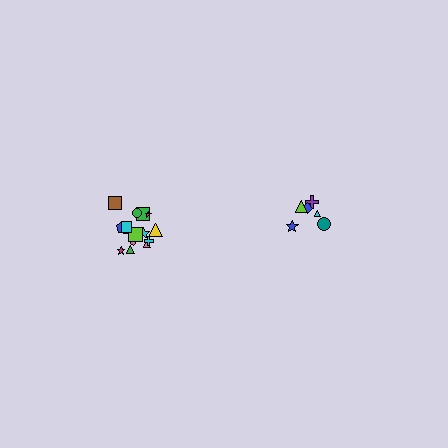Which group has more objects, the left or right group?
The left group.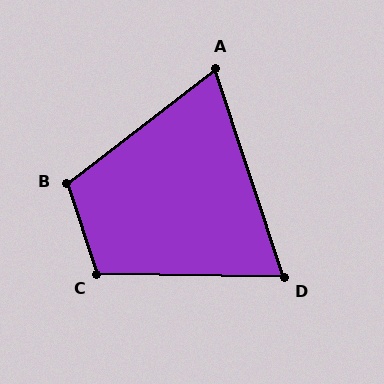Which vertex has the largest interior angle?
C, at approximately 109 degrees.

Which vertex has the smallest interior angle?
A, at approximately 71 degrees.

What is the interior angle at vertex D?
Approximately 71 degrees (acute).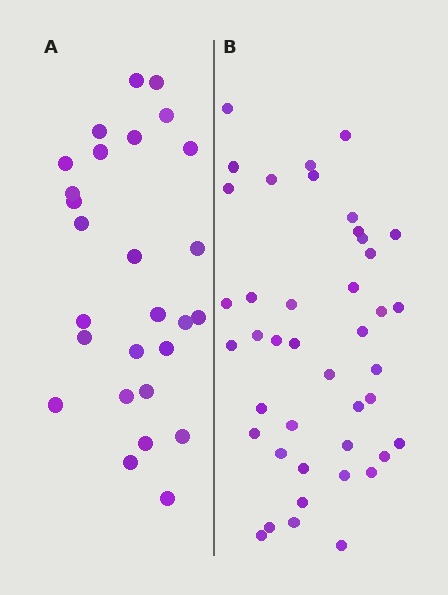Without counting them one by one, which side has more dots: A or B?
Region B (the right region) has more dots.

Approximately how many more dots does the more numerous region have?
Region B has approximately 15 more dots than region A.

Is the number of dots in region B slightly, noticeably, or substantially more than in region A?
Region B has substantially more. The ratio is roughly 1.6 to 1.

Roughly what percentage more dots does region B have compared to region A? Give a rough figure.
About 55% more.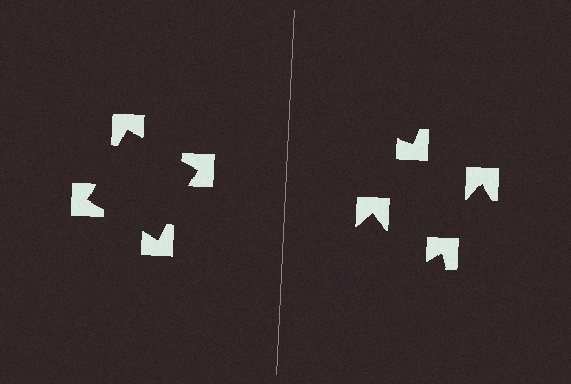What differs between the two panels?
The notched squares are positioned identically on both sides; only the wedge orientations differ. On the left they align to a square; on the right they are misaligned.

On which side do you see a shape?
An illusory square appears on the left side. On the right side the wedge cuts are rotated, so no coherent shape forms.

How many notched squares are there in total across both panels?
8 — 4 on each side.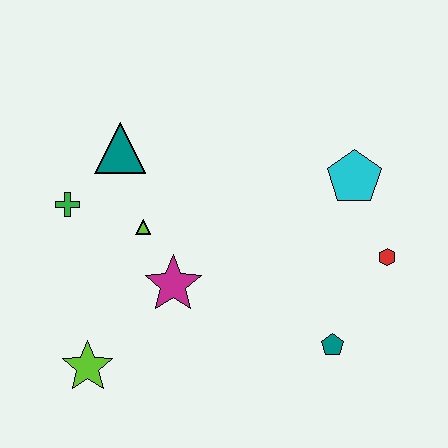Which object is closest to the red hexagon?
The cyan pentagon is closest to the red hexagon.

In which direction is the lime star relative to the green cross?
The lime star is below the green cross.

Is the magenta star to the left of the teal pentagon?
Yes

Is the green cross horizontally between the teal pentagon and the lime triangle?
No